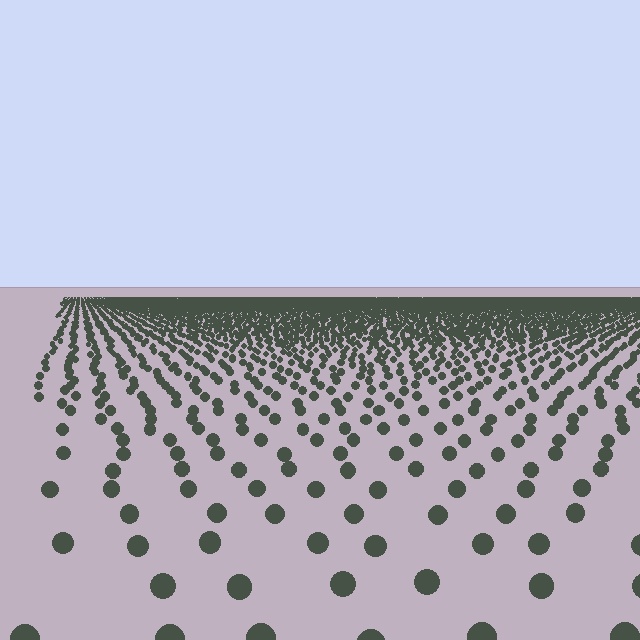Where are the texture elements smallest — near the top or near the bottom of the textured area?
Near the top.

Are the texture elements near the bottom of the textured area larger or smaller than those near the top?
Larger. Near the bottom, elements are closer to the viewer and appear at a bigger on-screen size.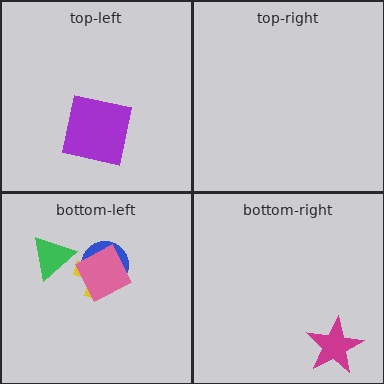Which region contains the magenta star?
The bottom-right region.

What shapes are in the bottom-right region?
The magenta star.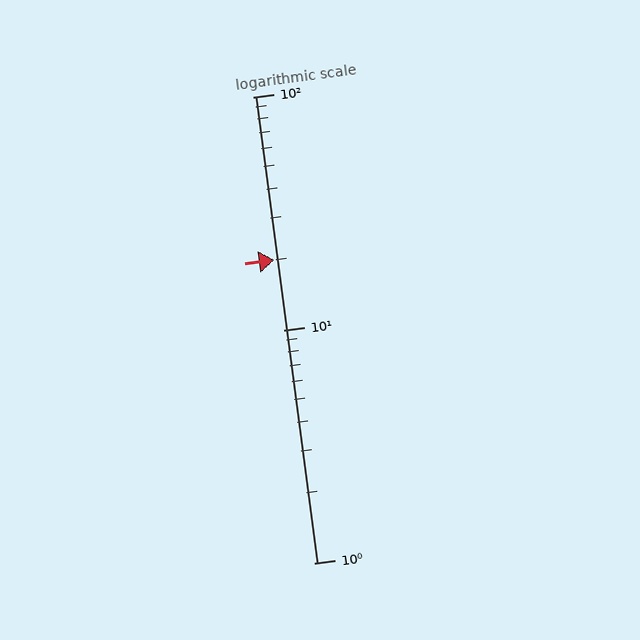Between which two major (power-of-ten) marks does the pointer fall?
The pointer is between 10 and 100.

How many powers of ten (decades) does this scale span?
The scale spans 2 decades, from 1 to 100.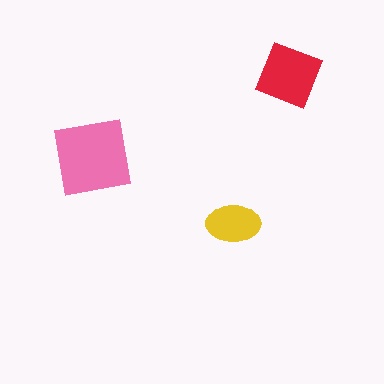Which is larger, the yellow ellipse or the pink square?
The pink square.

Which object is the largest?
The pink square.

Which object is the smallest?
The yellow ellipse.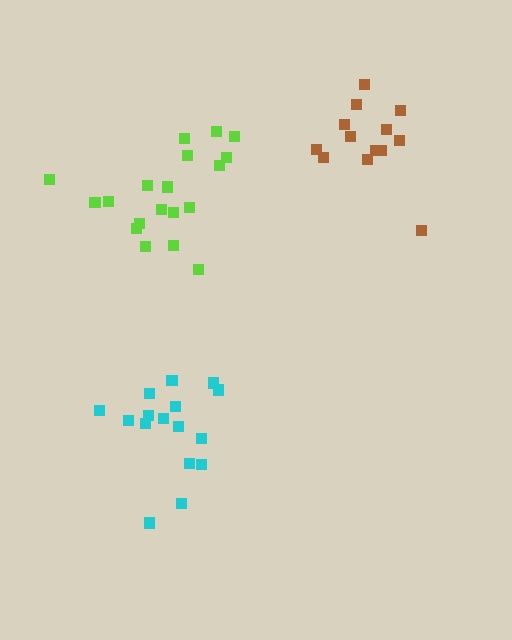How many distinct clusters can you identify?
There are 3 distinct clusters.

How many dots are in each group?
Group 1: 16 dots, Group 2: 19 dots, Group 3: 13 dots (48 total).